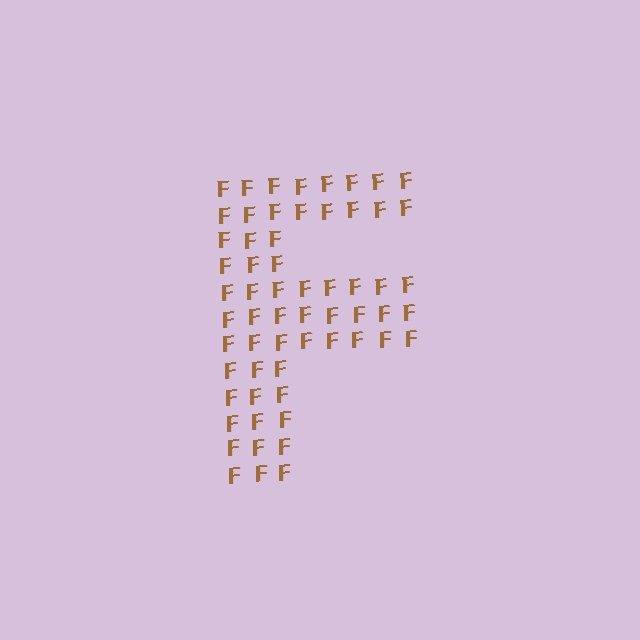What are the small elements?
The small elements are letter F's.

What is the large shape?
The large shape is the letter F.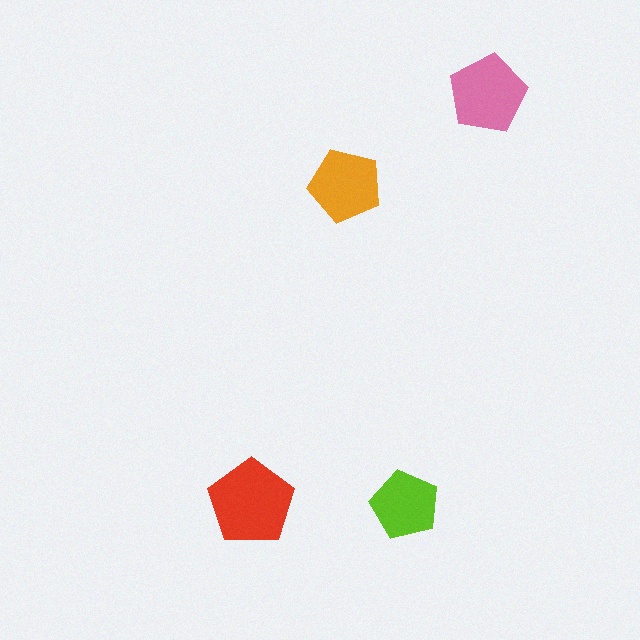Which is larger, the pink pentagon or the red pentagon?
The red one.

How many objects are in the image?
There are 4 objects in the image.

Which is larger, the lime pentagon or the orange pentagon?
The orange one.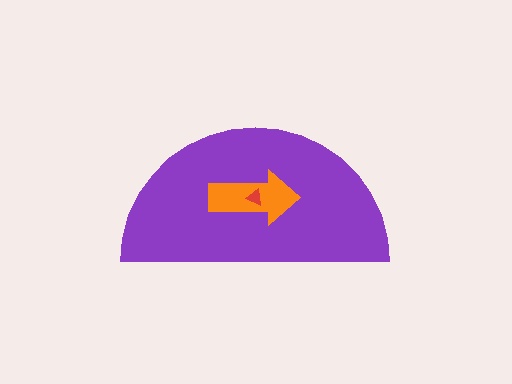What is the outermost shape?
The purple semicircle.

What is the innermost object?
The red triangle.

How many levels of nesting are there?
3.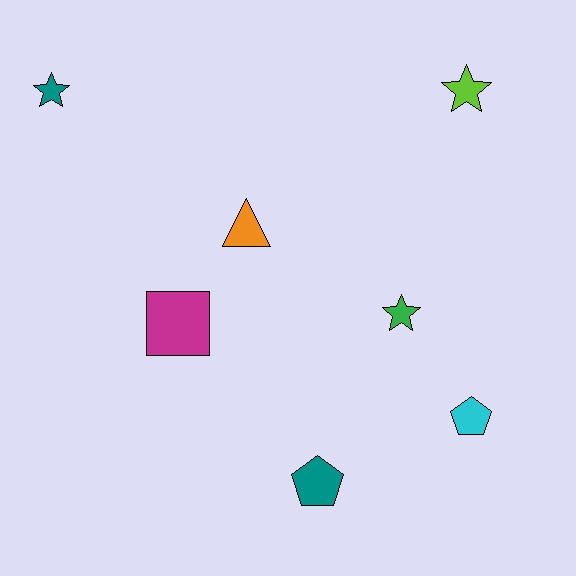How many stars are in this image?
There are 3 stars.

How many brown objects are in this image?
There are no brown objects.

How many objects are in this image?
There are 7 objects.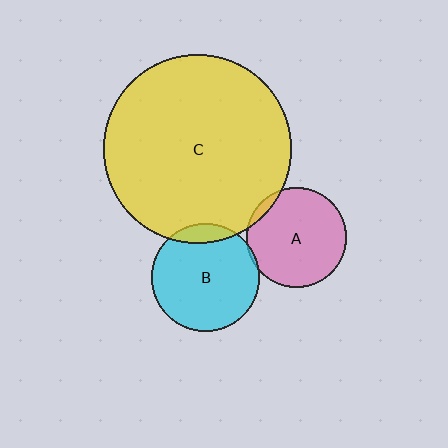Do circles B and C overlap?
Yes.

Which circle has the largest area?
Circle C (yellow).